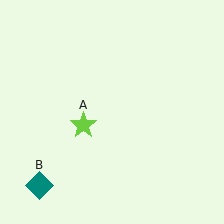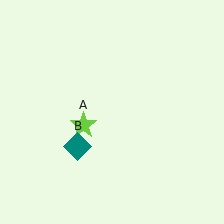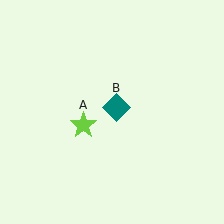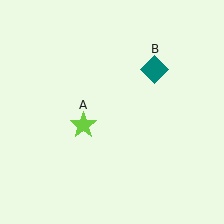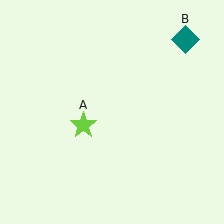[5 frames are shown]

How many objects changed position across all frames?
1 object changed position: teal diamond (object B).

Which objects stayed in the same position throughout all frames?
Lime star (object A) remained stationary.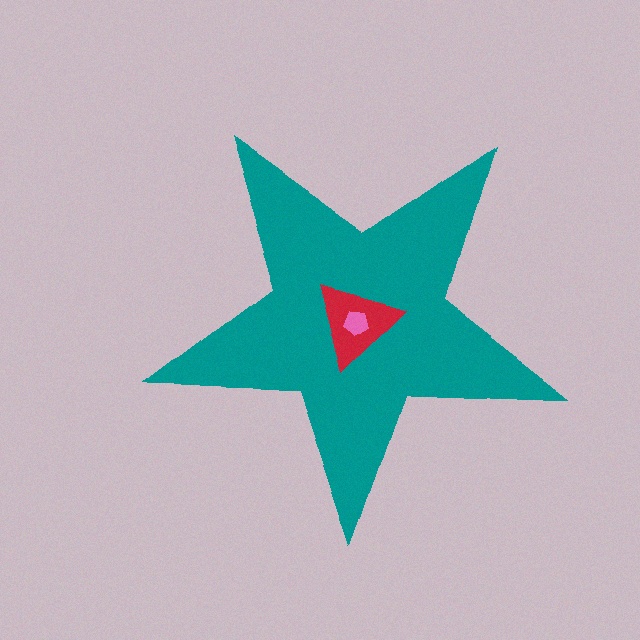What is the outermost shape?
The teal star.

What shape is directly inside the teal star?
The red triangle.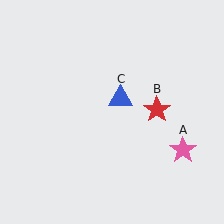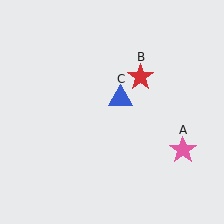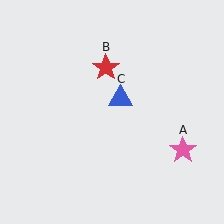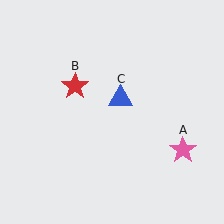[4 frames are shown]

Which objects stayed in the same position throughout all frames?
Pink star (object A) and blue triangle (object C) remained stationary.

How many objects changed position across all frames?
1 object changed position: red star (object B).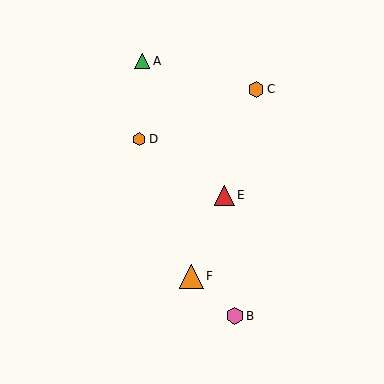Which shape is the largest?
The orange triangle (labeled F) is the largest.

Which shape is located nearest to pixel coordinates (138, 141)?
The orange hexagon (labeled D) at (139, 139) is nearest to that location.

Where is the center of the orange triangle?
The center of the orange triangle is at (191, 276).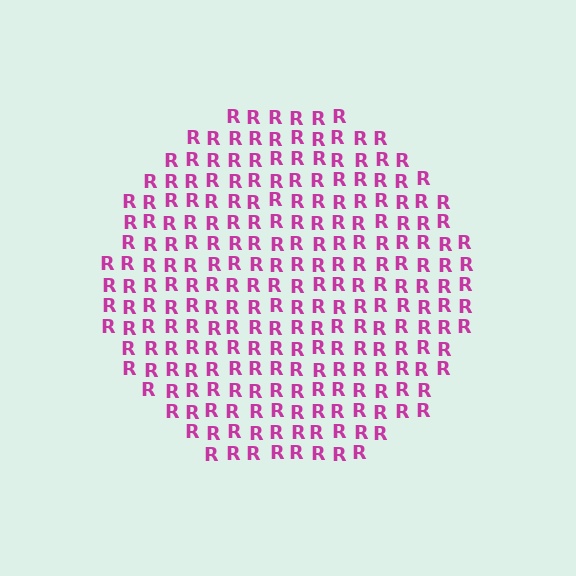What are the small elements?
The small elements are letter R's.